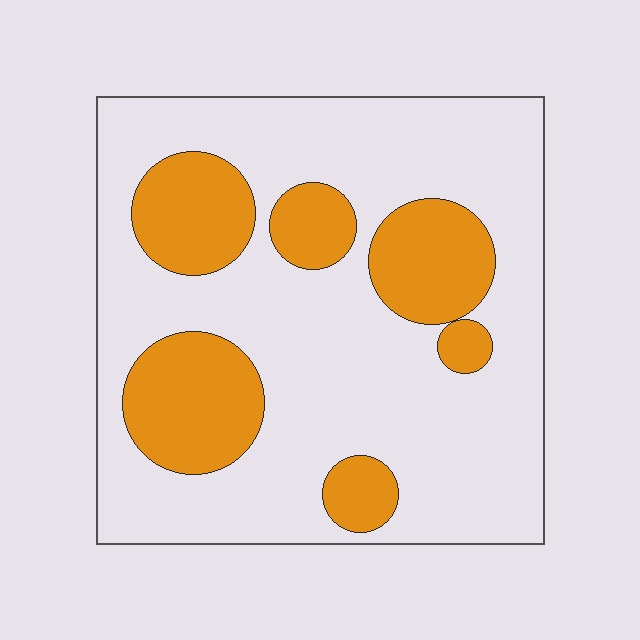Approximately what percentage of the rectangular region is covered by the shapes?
Approximately 25%.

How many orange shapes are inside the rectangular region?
6.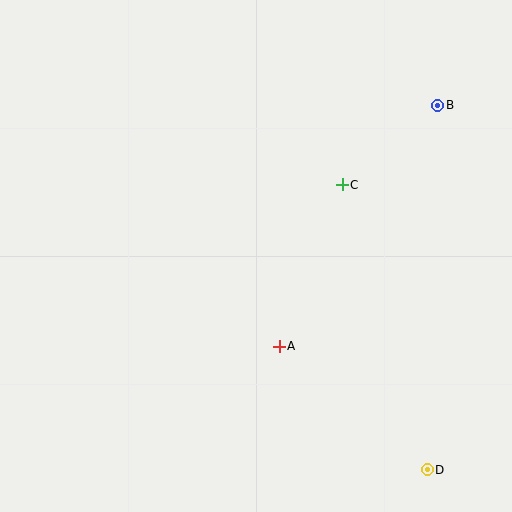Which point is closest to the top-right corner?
Point B is closest to the top-right corner.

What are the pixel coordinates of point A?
Point A is at (279, 346).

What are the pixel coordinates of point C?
Point C is at (342, 185).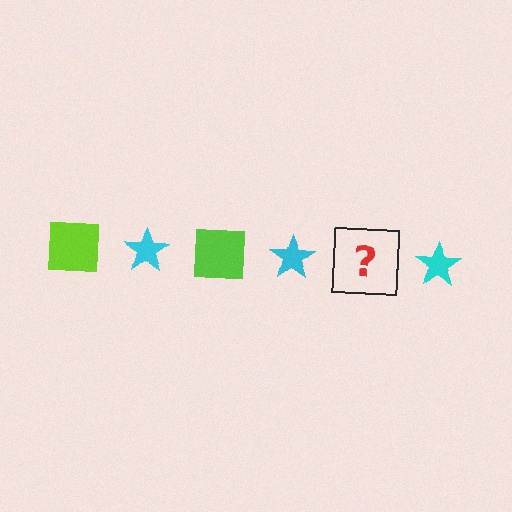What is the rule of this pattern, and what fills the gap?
The rule is that the pattern alternates between lime square and cyan star. The gap should be filled with a lime square.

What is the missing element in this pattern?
The missing element is a lime square.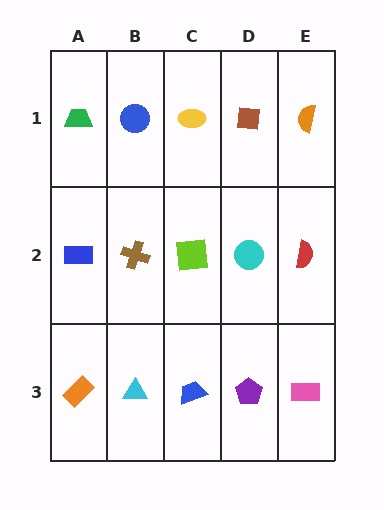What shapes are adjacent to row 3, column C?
A lime square (row 2, column C), a cyan triangle (row 3, column B), a purple pentagon (row 3, column D).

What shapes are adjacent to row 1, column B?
A brown cross (row 2, column B), a green trapezoid (row 1, column A), a yellow ellipse (row 1, column C).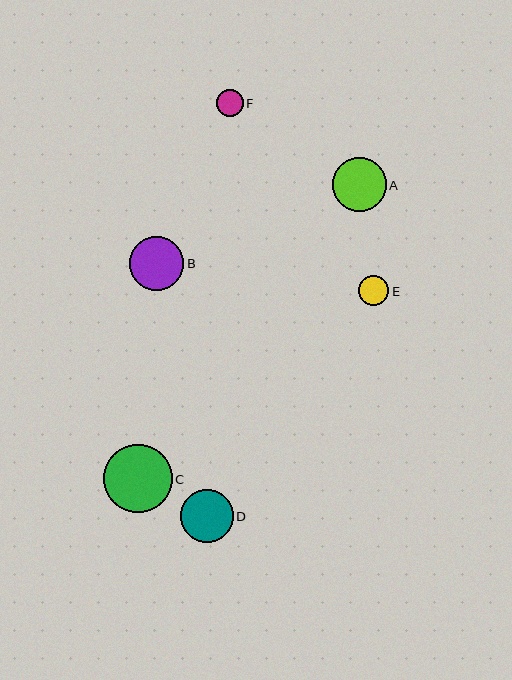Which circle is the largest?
Circle C is the largest with a size of approximately 68 pixels.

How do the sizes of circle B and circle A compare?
Circle B and circle A are approximately the same size.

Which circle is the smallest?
Circle F is the smallest with a size of approximately 27 pixels.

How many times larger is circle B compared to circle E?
Circle B is approximately 1.8 times the size of circle E.